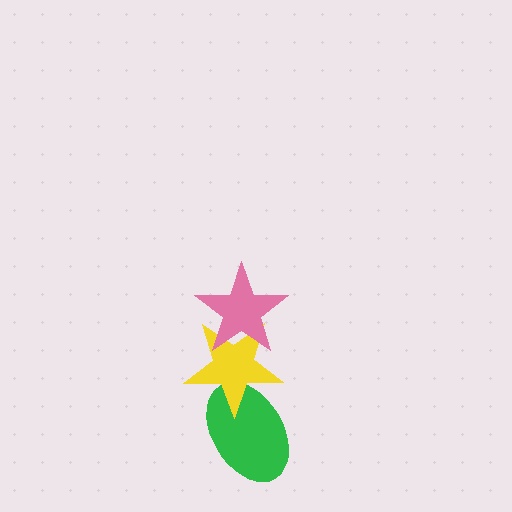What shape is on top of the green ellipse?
The yellow star is on top of the green ellipse.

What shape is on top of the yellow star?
The pink star is on top of the yellow star.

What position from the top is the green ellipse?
The green ellipse is 3rd from the top.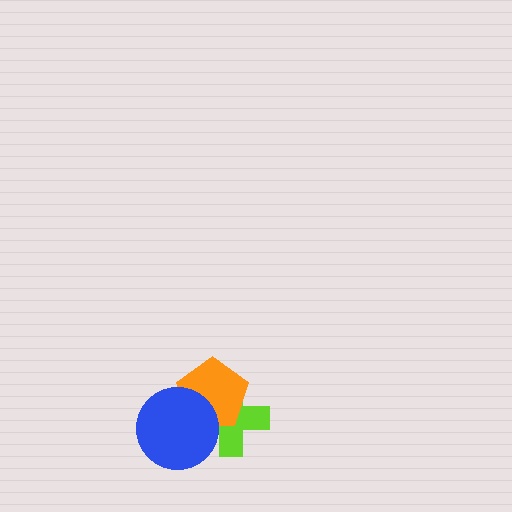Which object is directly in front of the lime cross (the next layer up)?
The orange pentagon is directly in front of the lime cross.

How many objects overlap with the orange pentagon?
2 objects overlap with the orange pentagon.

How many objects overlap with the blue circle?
2 objects overlap with the blue circle.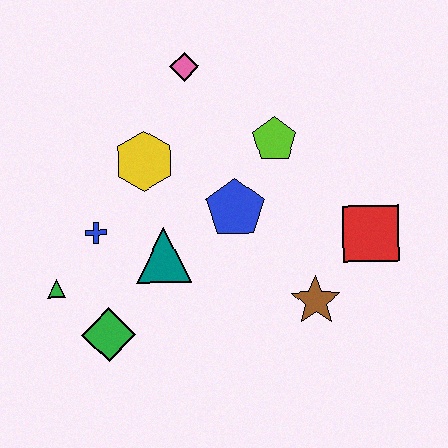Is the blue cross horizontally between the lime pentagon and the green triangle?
Yes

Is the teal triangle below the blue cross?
Yes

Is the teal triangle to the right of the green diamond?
Yes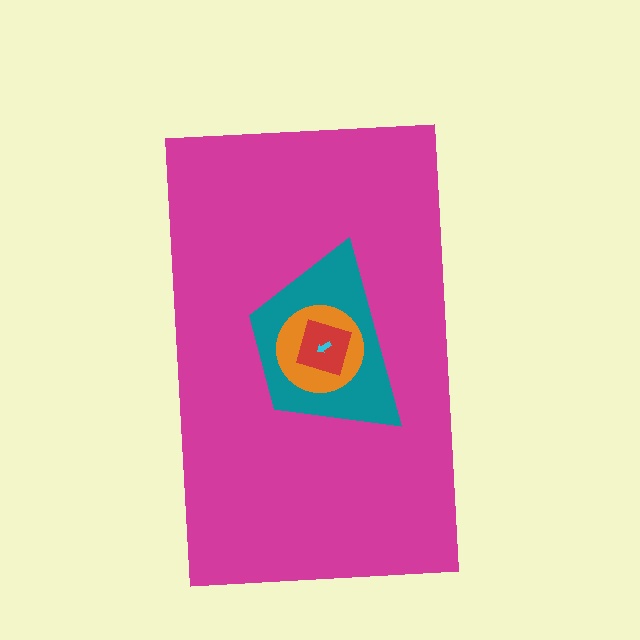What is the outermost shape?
The magenta rectangle.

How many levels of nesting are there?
5.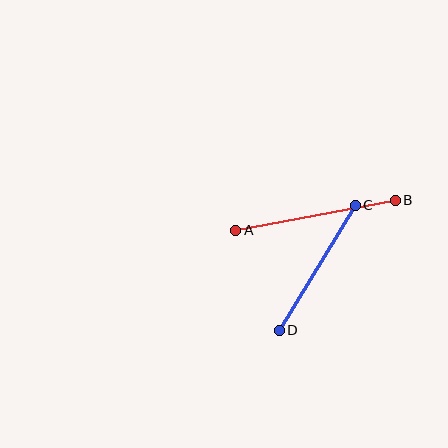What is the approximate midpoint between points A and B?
The midpoint is at approximately (316, 215) pixels.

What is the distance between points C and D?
The distance is approximately 146 pixels.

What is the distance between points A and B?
The distance is approximately 163 pixels.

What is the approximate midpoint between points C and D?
The midpoint is at approximately (317, 268) pixels.